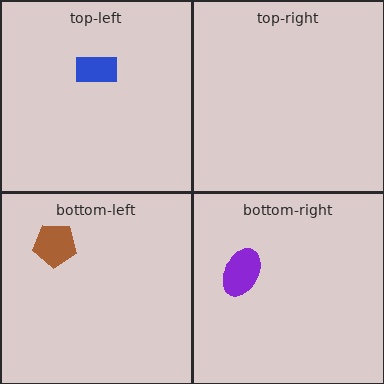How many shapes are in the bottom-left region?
1.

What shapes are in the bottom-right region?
The purple ellipse.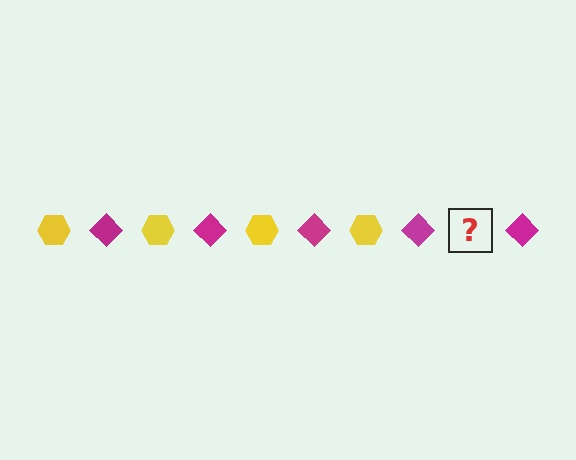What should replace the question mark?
The question mark should be replaced with a yellow hexagon.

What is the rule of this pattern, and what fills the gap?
The rule is that the pattern alternates between yellow hexagon and magenta diamond. The gap should be filled with a yellow hexagon.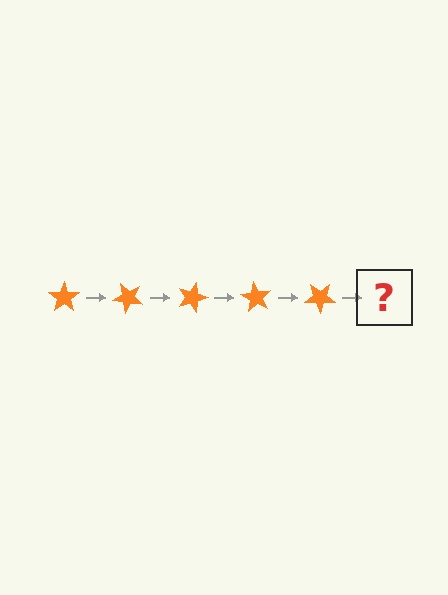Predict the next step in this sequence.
The next step is an orange star rotated 225 degrees.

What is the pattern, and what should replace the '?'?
The pattern is that the star rotates 45 degrees each step. The '?' should be an orange star rotated 225 degrees.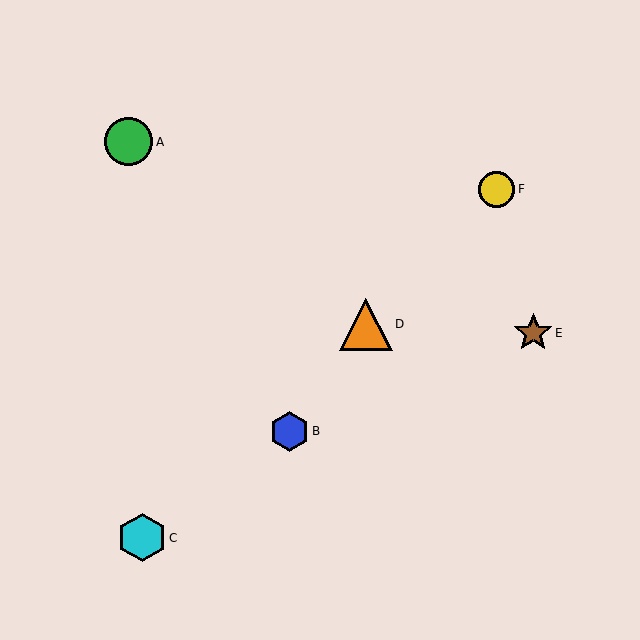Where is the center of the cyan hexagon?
The center of the cyan hexagon is at (142, 538).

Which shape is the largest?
The orange triangle (labeled D) is the largest.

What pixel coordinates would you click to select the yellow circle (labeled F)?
Click at (496, 189) to select the yellow circle F.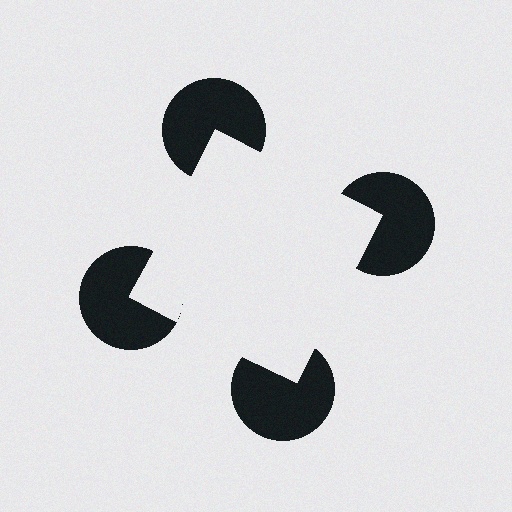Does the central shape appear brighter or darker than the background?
It typically appears slightly brighter than the background, even though no actual brightness change is drawn.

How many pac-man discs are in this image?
There are 4 — one at each vertex of the illusory square.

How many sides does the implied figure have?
4 sides.